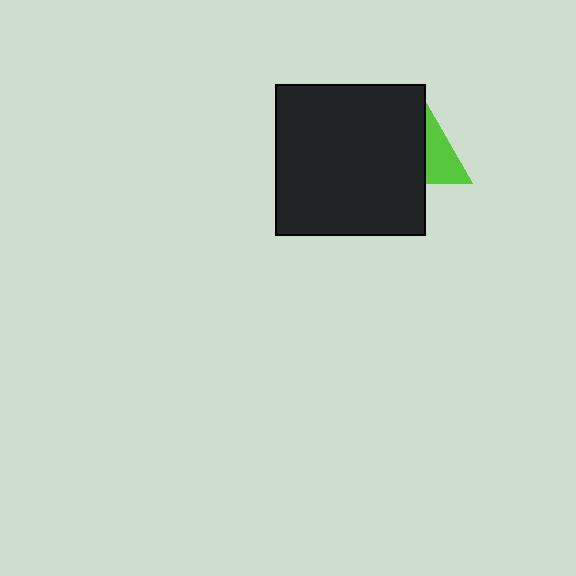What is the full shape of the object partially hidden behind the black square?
The partially hidden object is a lime triangle.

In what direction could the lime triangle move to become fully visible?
The lime triangle could move right. That would shift it out from behind the black square entirely.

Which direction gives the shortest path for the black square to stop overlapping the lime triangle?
Moving left gives the shortest separation.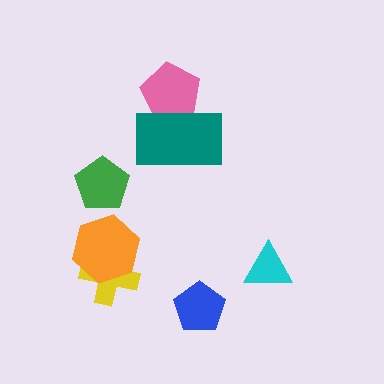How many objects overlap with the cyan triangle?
0 objects overlap with the cyan triangle.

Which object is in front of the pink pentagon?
The teal rectangle is in front of the pink pentagon.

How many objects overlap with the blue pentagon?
0 objects overlap with the blue pentagon.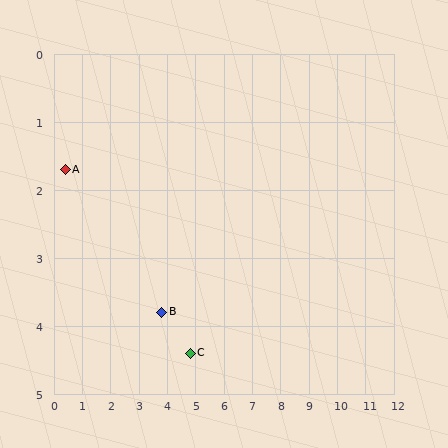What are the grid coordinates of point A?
Point A is at approximately (0.4, 1.7).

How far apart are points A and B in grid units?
Points A and B are about 4.0 grid units apart.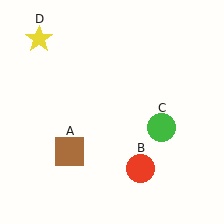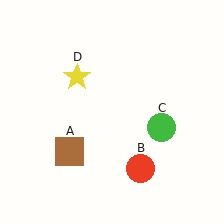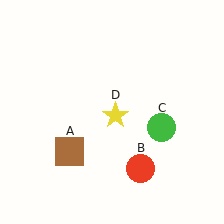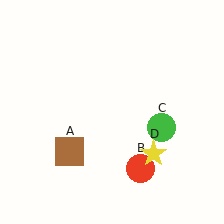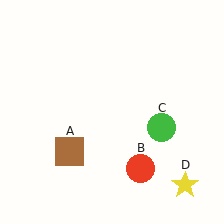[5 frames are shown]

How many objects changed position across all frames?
1 object changed position: yellow star (object D).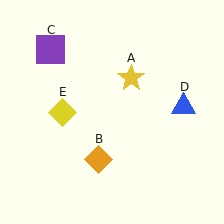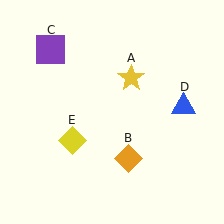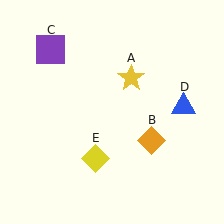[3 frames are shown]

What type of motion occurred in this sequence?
The orange diamond (object B), yellow diamond (object E) rotated counterclockwise around the center of the scene.